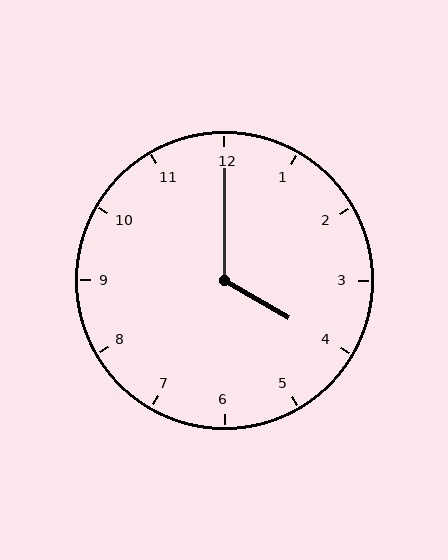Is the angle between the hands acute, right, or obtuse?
It is obtuse.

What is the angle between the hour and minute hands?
Approximately 120 degrees.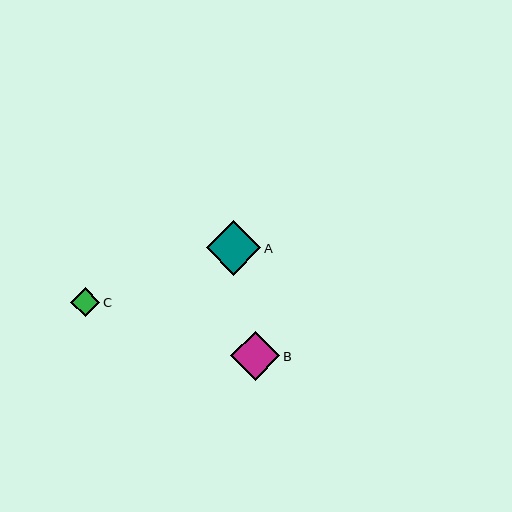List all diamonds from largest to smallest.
From largest to smallest: A, B, C.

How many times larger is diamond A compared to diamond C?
Diamond A is approximately 1.9 times the size of diamond C.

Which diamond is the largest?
Diamond A is the largest with a size of approximately 55 pixels.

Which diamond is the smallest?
Diamond C is the smallest with a size of approximately 29 pixels.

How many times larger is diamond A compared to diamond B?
Diamond A is approximately 1.1 times the size of diamond B.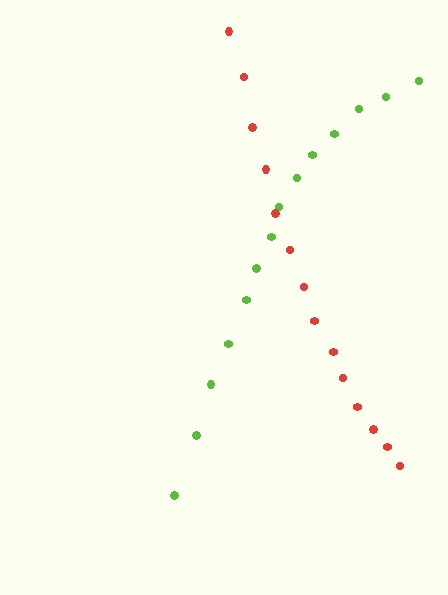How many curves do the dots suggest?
There are 2 distinct paths.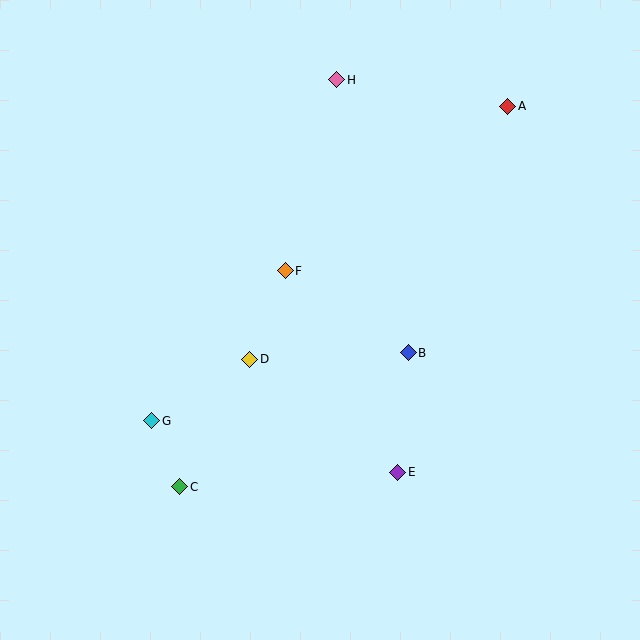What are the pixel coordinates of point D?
Point D is at (250, 359).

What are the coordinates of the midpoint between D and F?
The midpoint between D and F is at (267, 315).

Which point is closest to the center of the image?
Point F at (285, 271) is closest to the center.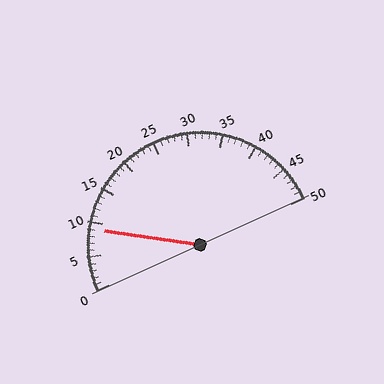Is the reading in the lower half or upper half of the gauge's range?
The reading is in the lower half of the range (0 to 50).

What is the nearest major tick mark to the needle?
The nearest major tick mark is 10.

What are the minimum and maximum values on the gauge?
The gauge ranges from 0 to 50.